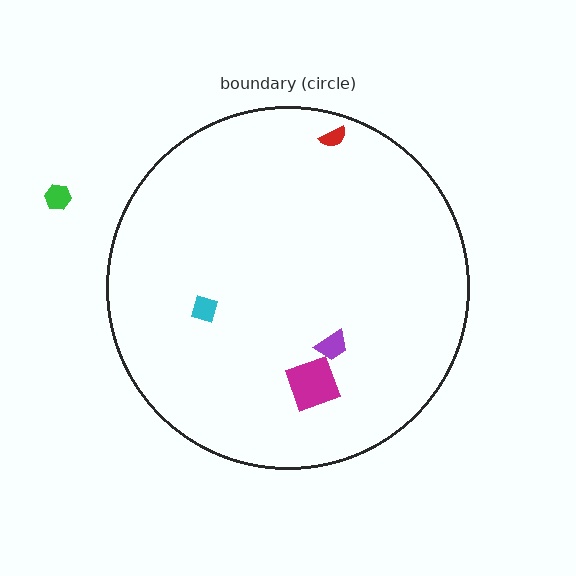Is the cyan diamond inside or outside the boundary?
Inside.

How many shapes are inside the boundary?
4 inside, 1 outside.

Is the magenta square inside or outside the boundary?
Inside.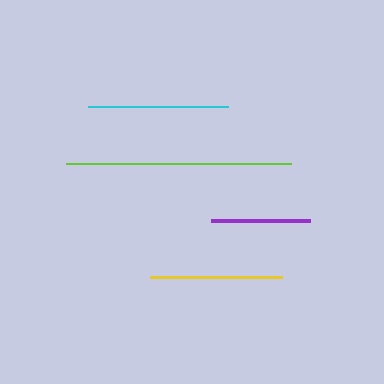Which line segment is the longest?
The lime line is the longest at approximately 225 pixels.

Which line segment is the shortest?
The purple line is the shortest at approximately 99 pixels.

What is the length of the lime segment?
The lime segment is approximately 225 pixels long.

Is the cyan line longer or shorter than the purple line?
The cyan line is longer than the purple line.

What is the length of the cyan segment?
The cyan segment is approximately 140 pixels long.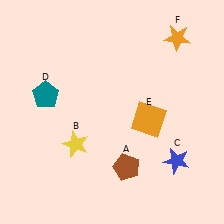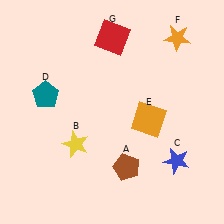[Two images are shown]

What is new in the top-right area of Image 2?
A red square (G) was added in the top-right area of Image 2.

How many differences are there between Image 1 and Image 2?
There is 1 difference between the two images.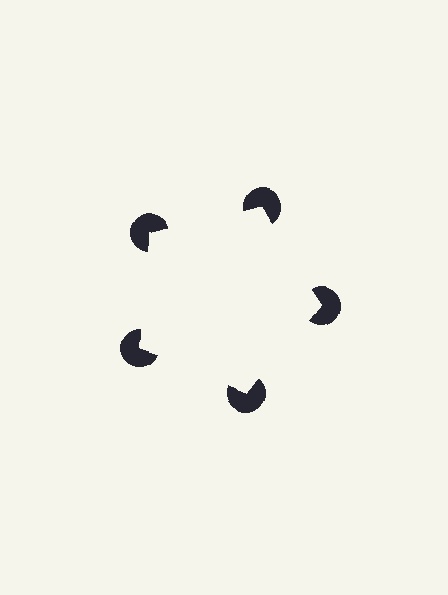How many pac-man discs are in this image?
There are 5 — one at each vertex of the illusory pentagon.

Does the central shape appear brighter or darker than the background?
It typically appears slightly brighter than the background, even though no actual brightness change is drawn.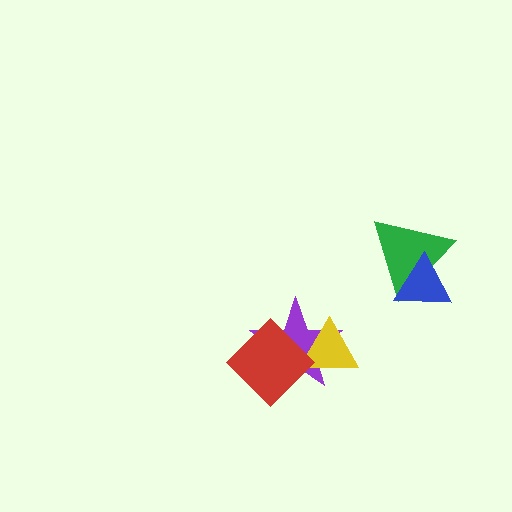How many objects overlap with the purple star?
2 objects overlap with the purple star.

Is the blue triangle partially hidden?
No, no other shape covers it.